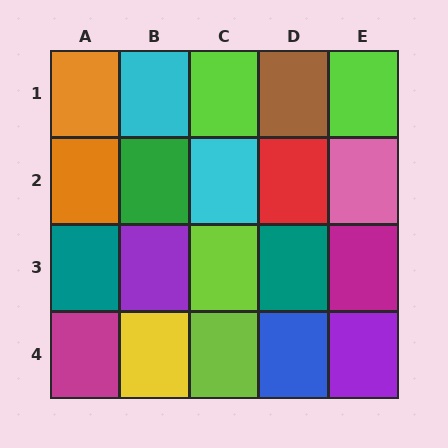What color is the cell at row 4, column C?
Lime.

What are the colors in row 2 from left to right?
Orange, green, cyan, red, pink.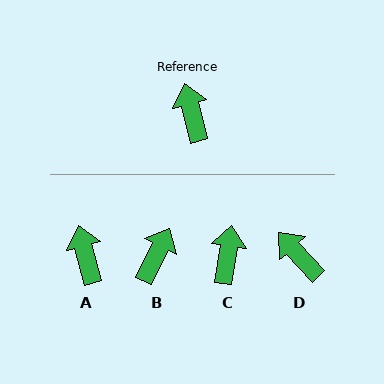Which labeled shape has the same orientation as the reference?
A.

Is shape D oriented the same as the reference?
No, it is off by about 29 degrees.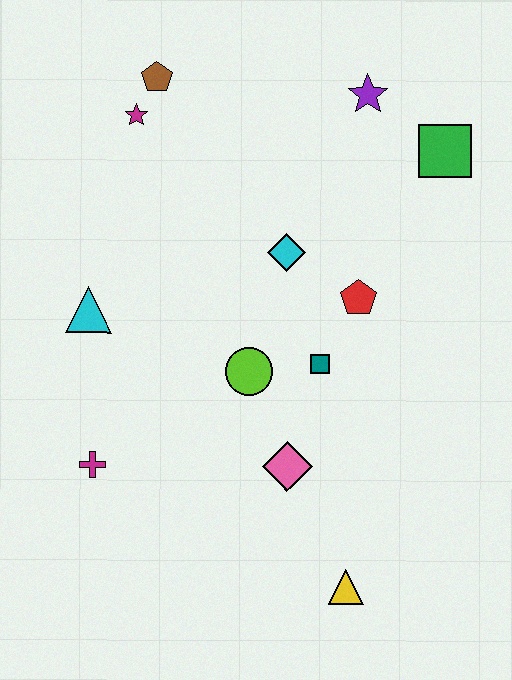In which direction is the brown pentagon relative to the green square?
The brown pentagon is to the left of the green square.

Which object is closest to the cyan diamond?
The red pentagon is closest to the cyan diamond.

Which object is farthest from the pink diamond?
The brown pentagon is farthest from the pink diamond.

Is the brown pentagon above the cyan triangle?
Yes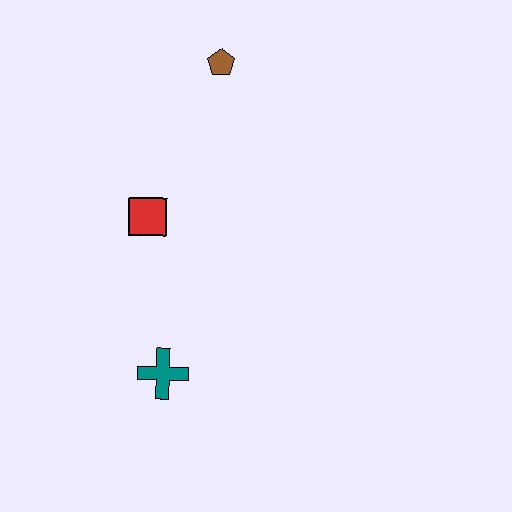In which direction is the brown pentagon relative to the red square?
The brown pentagon is above the red square.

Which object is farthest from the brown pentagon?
The teal cross is farthest from the brown pentagon.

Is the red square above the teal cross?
Yes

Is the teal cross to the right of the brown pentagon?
No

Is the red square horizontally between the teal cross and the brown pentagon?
No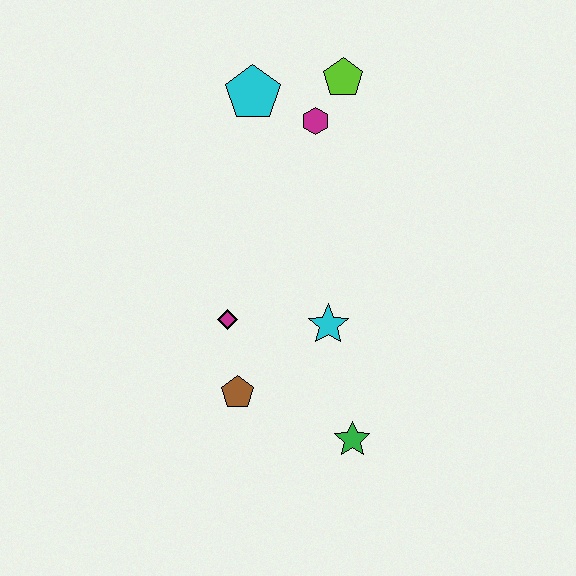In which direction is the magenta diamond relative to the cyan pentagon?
The magenta diamond is below the cyan pentagon.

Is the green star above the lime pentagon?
No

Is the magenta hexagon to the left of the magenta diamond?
No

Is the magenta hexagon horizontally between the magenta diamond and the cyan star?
Yes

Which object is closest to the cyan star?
The magenta diamond is closest to the cyan star.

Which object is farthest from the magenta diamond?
The lime pentagon is farthest from the magenta diamond.